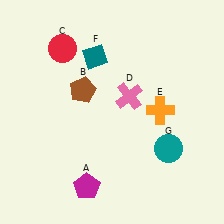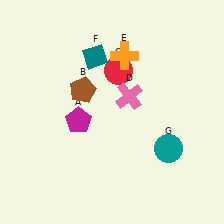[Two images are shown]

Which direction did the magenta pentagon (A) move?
The magenta pentagon (A) moved up.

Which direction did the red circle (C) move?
The red circle (C) moved right.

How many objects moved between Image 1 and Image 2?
3 objects moved between the two images.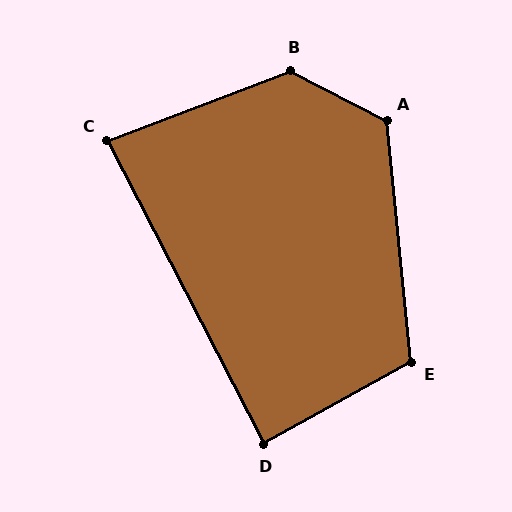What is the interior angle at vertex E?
Approximately 113 degrees (obtuse).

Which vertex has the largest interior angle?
B, at approximately 132 degrees.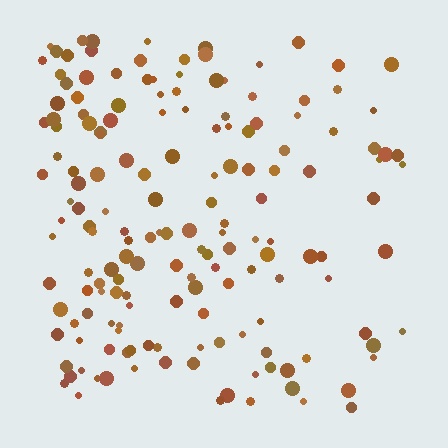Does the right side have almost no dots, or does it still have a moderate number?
Still a moderate number, just noticeably fewer than the left.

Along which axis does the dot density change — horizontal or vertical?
Horizontal.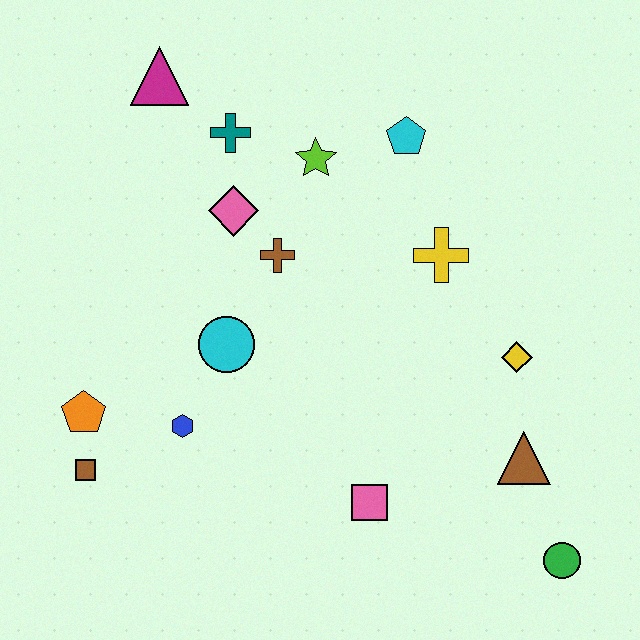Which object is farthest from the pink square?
The magenta triangle is farthest from the pink square.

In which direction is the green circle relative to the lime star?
The green circle is below the lime star.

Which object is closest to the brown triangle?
The yellow diamond is closest to the brown triangle.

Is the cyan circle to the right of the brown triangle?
No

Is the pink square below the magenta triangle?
Yes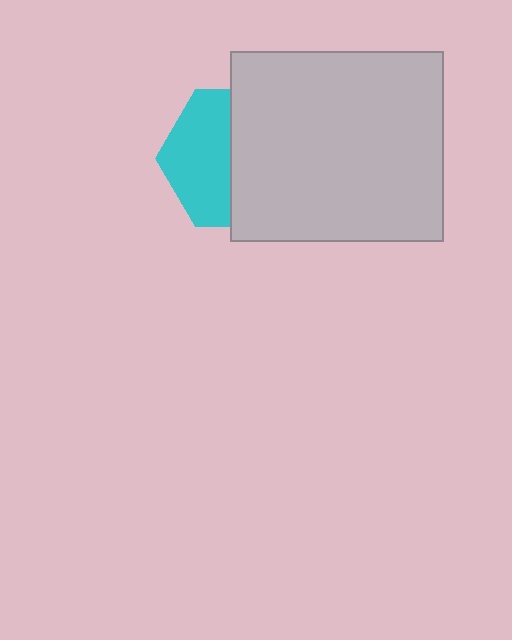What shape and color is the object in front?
The object in front is a light gray rectangle.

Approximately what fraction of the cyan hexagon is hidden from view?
Roughly 55% of the cyan hexagon is hidden behind the light gray rectangle.